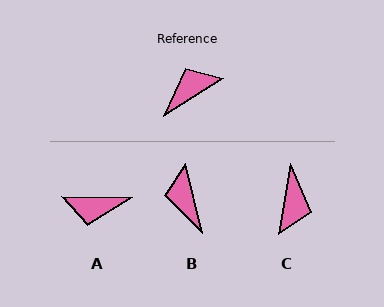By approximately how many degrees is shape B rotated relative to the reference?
Approximately 71 degrees counter-clockwise.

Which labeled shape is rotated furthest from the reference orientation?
A, about 146 degrees away.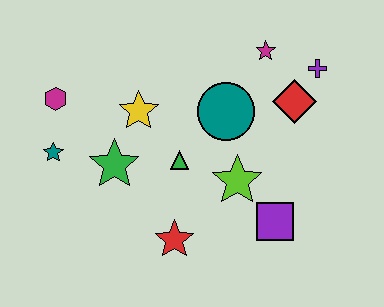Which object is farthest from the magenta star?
The teal star is farthest from the magenta star.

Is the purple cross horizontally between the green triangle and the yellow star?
No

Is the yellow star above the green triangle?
Yes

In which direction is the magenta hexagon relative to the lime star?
The magenta hexagon is to the left of the lime star.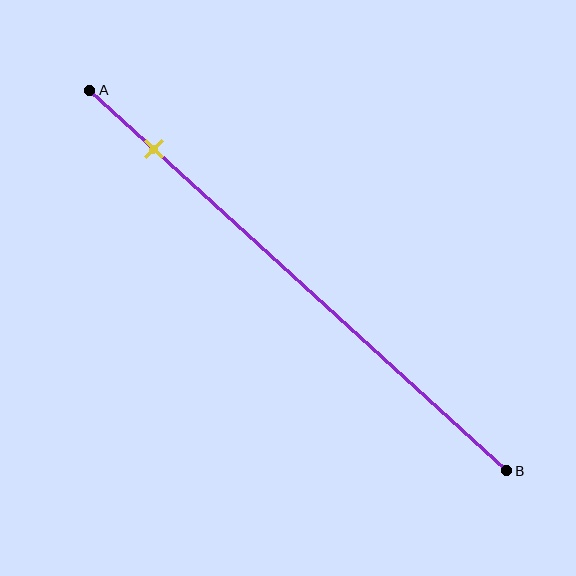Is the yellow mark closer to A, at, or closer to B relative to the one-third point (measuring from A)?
The yellow mark is closer to point A than the one-third point of segment AB.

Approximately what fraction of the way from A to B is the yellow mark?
The yellow mark is approximately 15% of the way from A to B.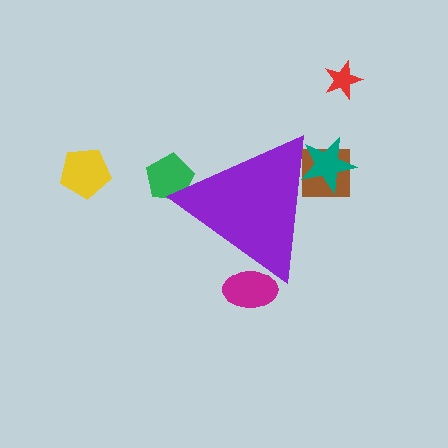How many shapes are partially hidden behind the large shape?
4 shapes are partially hidden.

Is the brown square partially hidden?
Yes, the brown square is partially hidden behind the purple triangle.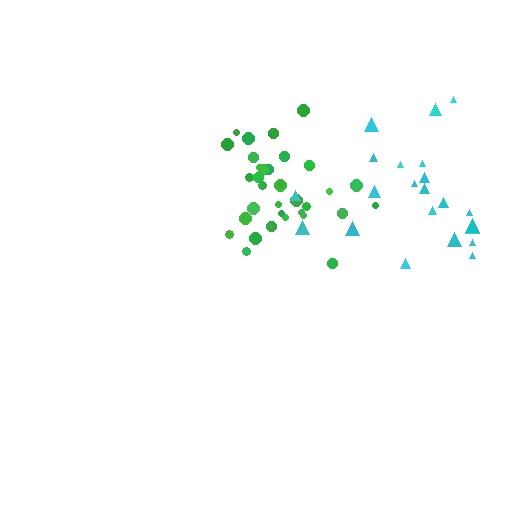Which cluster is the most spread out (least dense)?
Cyan.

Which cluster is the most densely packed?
Green.